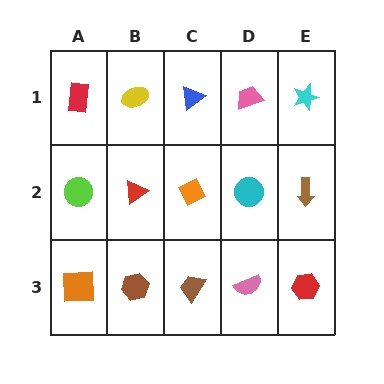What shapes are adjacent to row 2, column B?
A yellow ellipse (row 1, column B), a brown hexagon (row 3, column B), a lime circle (row 2, column A), an orange diamond (row 2, column C).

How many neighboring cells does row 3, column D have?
3.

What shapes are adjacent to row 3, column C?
An orange diamond (row 2, column C), a brown hexagon (row 3, column B), a pink semicircle (row 3, column D).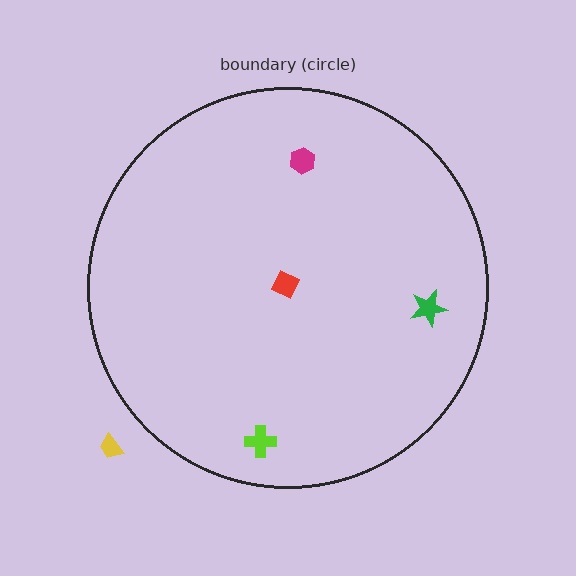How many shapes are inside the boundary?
4 inside, 1 outside.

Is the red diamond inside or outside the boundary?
Inside.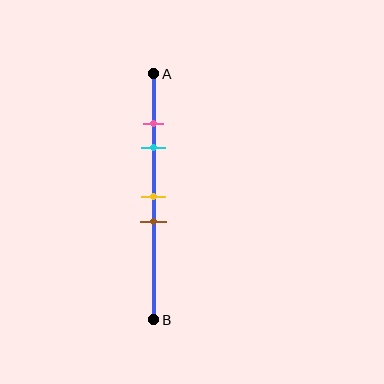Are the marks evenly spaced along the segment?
No, the marks are not evenly spaced.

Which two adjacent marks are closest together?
The pink and cyan marks are the closest adjacent pair.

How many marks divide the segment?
There are 4 marks dividing the segment.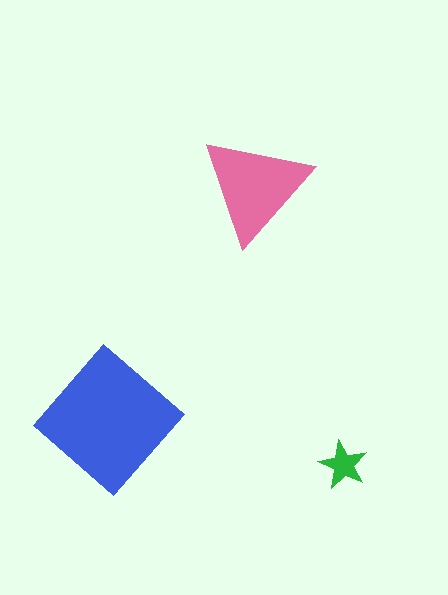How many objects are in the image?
There are 3 objects in the image.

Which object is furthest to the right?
The green star is rightmost.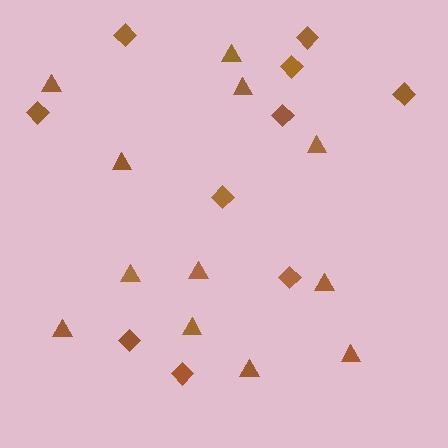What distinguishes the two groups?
There are 2 groups: one group of triangles (12) and one group of diamonds (10).